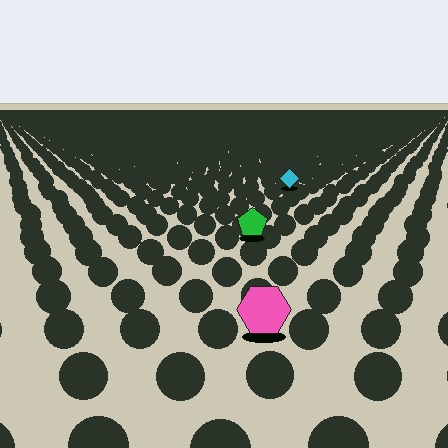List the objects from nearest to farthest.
From nearest to farthest: the pink hexagon, the green pentagon, the cyan diamond.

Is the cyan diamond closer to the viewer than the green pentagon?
No. The green pentagon is closer — you can tell from the texture gradient: the ground texture is coarser near it.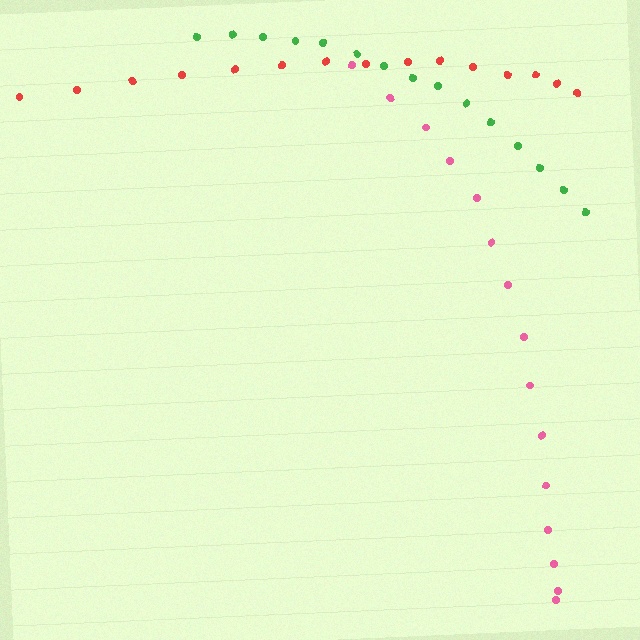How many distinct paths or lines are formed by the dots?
There are 3 distinct paths.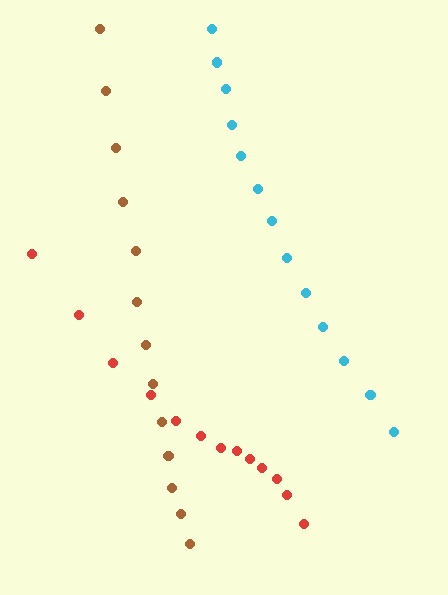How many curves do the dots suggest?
There are 3 distinct paths.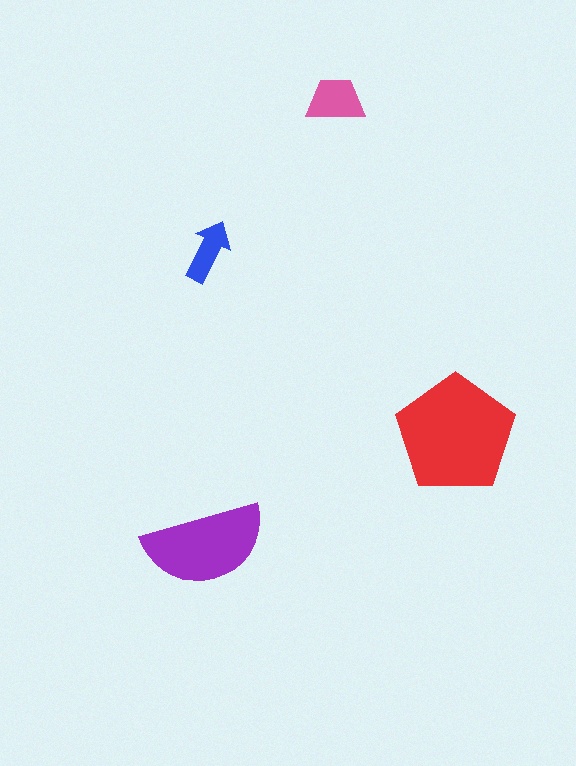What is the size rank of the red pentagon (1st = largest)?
1st.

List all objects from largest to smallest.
The red pentagon, the purple semicircle, the pink trapezoid, the blue arrow.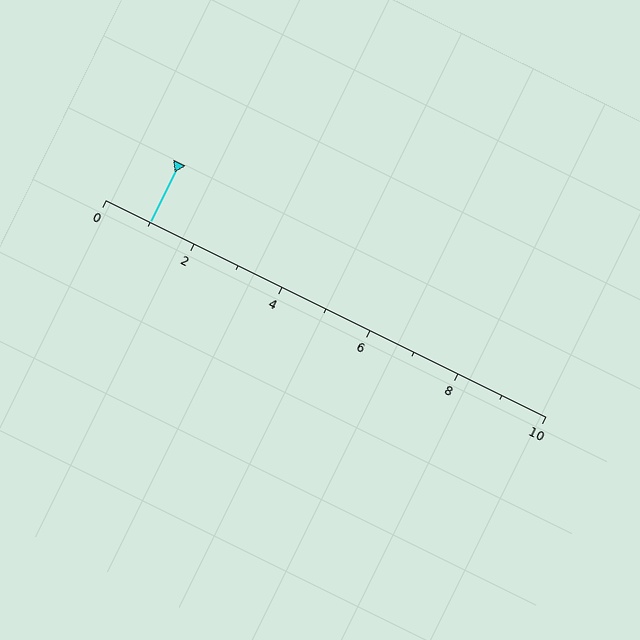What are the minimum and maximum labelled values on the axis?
The axis runs from 0 to 10.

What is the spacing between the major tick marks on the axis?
The major ticks are spaced 2 apart.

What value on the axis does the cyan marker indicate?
The marker indicates approximately 1.